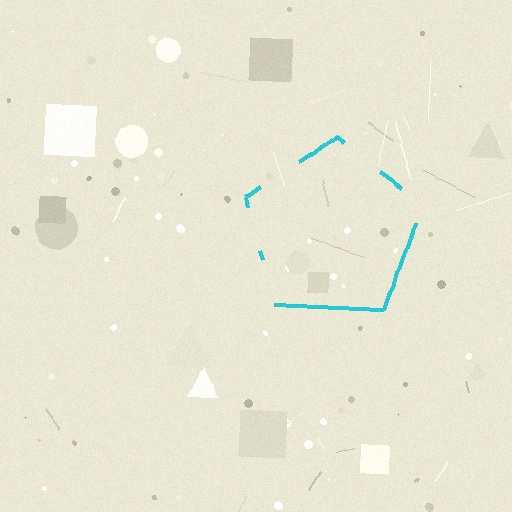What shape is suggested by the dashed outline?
The dashed outline suggests a pentagon.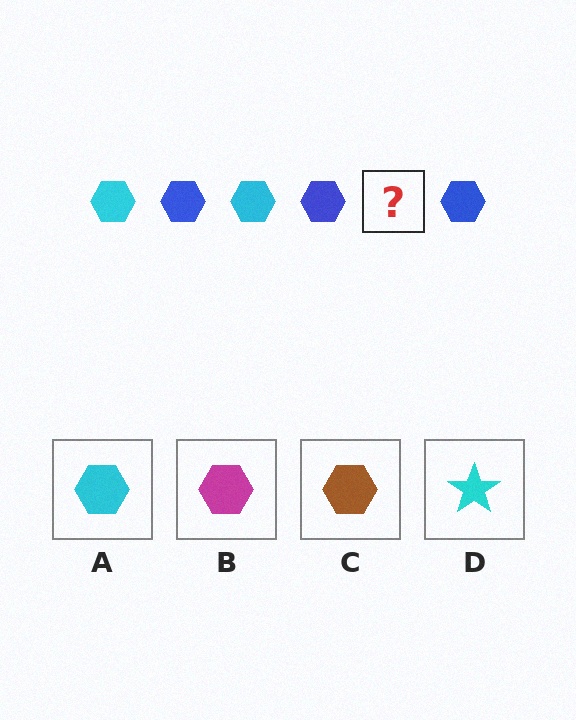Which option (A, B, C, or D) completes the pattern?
A.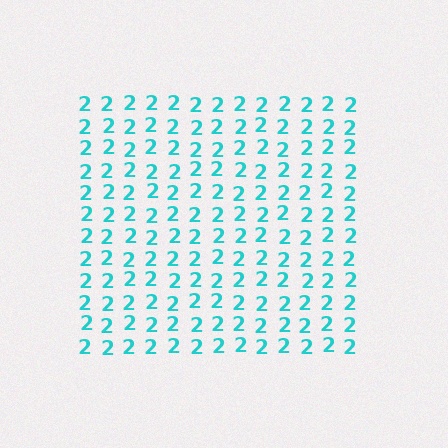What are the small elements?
The small elements are digit 2's.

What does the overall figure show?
The overall figure shows a square.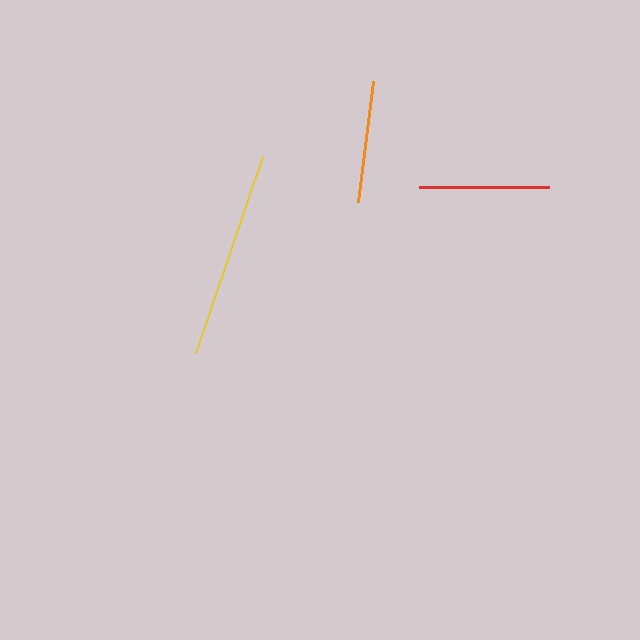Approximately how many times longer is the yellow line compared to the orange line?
The yellow line is approximately 1.7 times the length of the orange line.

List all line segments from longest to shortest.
From longest to shortest: yellow, red, orange.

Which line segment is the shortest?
The orange line is the shortest at approximately 121 pixels.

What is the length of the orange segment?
The orange segment is approximately 121 pixels long.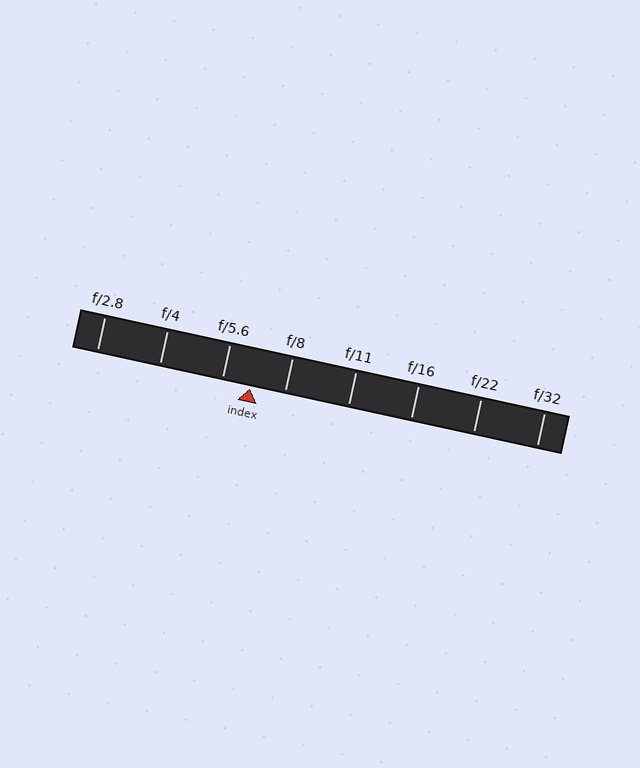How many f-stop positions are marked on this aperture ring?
There are 8 f-stop positions marked.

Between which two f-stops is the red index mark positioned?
The index mark is between f/5.6 and f/8.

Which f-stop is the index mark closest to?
The index mark is closest to f/5.6.